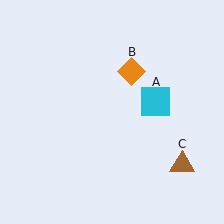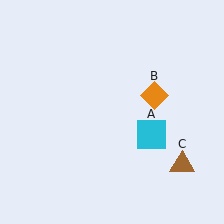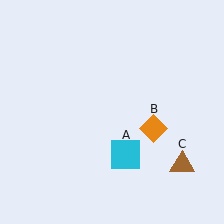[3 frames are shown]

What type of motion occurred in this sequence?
The cyan square (object A), orange diamond (object B) rotated clockwise around the center of the scene.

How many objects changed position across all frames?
2 objects changed position: cyan square (object A), orange diamond (object B).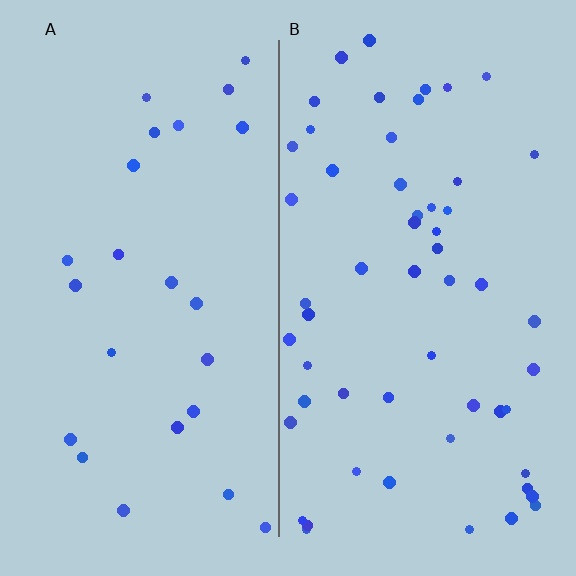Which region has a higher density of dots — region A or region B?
B (the right).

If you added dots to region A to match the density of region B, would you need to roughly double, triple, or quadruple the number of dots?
Approximately double.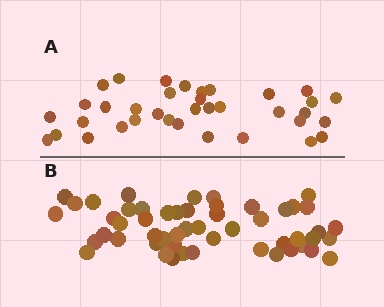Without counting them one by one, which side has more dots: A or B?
Region B (the bottom region) has more dots.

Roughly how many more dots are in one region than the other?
Region B has approximately 15 more dots than region A.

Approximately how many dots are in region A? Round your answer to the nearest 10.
About 40 dots. (The exact count is 36, which rounds to 40.)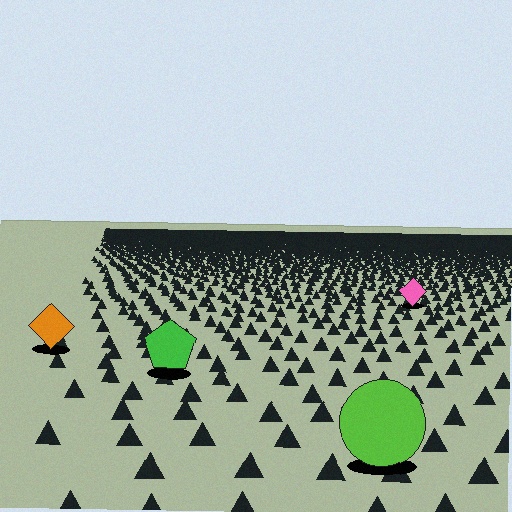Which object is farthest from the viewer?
The pink diamond is farthest from the viewer. It appears smaller and the ground texture around it is denser.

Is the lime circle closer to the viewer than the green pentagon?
Yes. The lime circle is closer — you can tell from the texture gradient: the ground texture is coarser near it.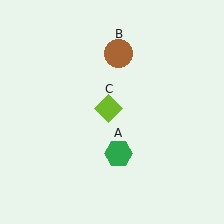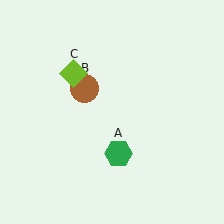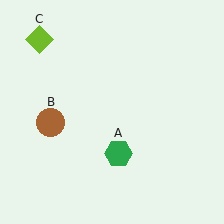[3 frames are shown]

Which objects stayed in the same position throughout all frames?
Green hexagon (object A) remained stationary.